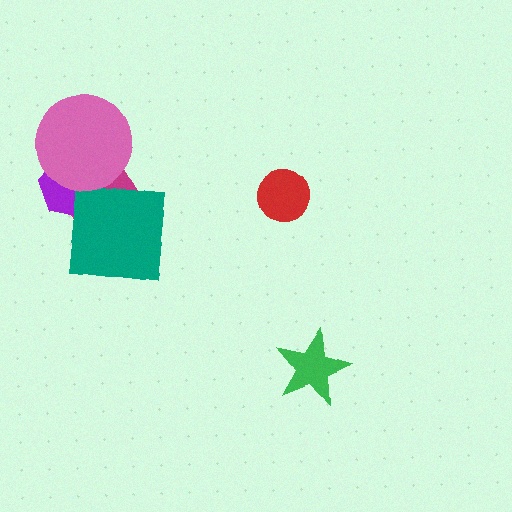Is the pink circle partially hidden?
No, no other shape covers it.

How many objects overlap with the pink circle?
2 objects overlap with the pink circle.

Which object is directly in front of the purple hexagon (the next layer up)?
The teal square is directly in front of the purple hexagon.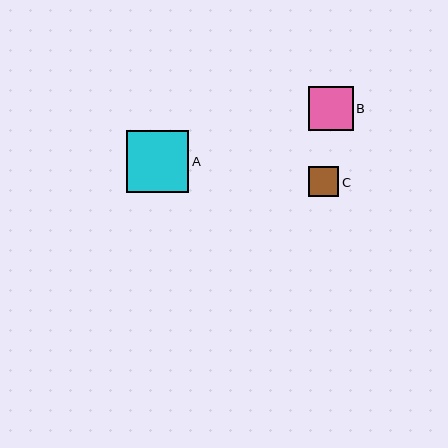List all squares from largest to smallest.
From largest to smallest: A, B, C.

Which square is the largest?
Square A is the largest with a size of approximately 62 pixels.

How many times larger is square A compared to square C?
Square A is approximately 2.1 times the size of square C.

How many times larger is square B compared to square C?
Square B is approximately 1.5 times the size of square C.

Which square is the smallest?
Square C is the smallest with a size of approximately 30 pixels.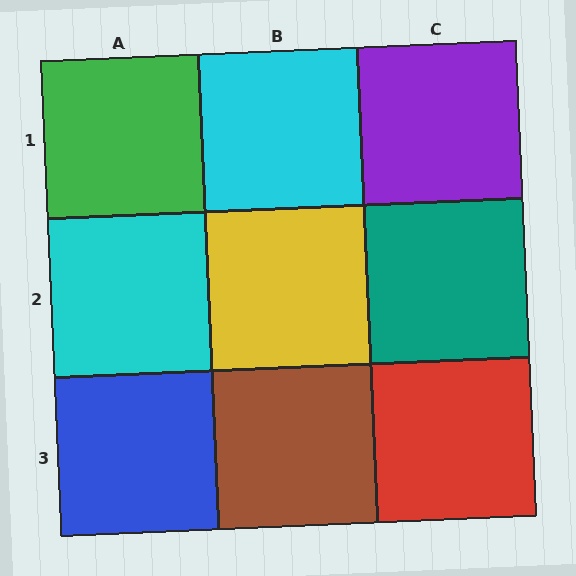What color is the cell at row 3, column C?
Red.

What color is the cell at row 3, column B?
Brown.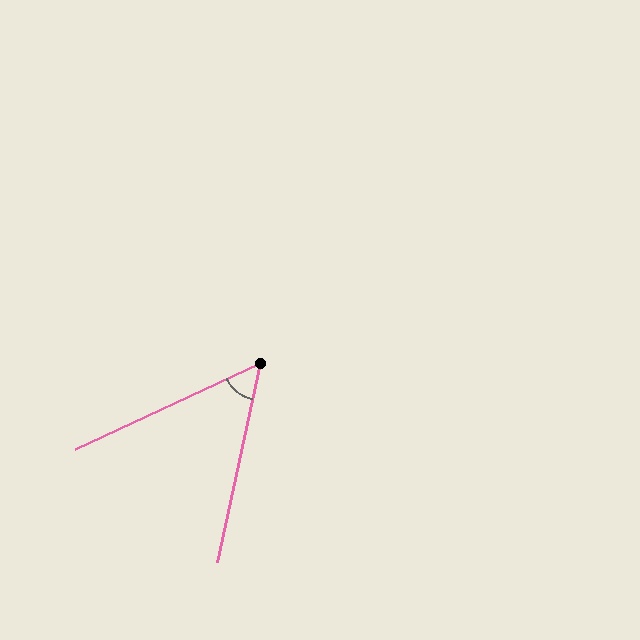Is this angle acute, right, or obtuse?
It is acute.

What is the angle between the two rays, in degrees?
Approximately 53 degrees.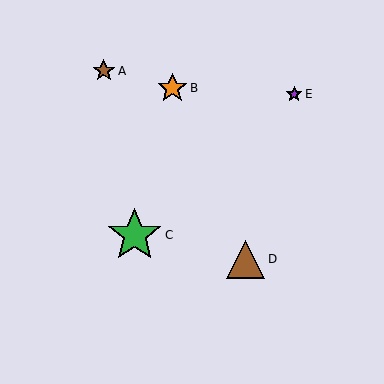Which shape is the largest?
The green star (labeled C) is the largest.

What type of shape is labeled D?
Shape D is a brown triangle.